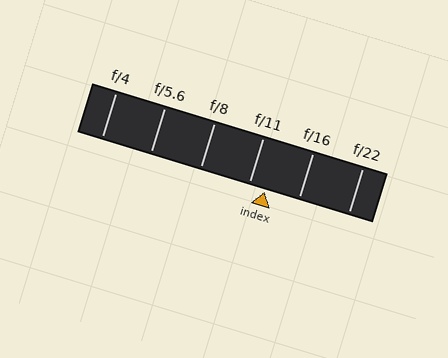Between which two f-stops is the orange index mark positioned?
The index mark is between f/11 and f/16.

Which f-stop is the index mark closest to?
The index mark is closest to f/11.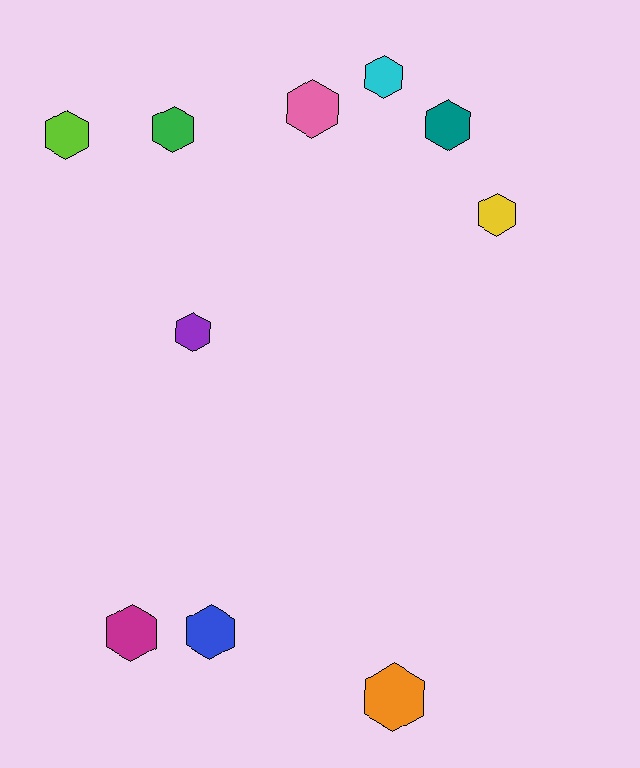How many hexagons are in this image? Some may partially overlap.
There are 10 hexagons.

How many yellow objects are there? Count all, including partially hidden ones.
There is 1 yellow object.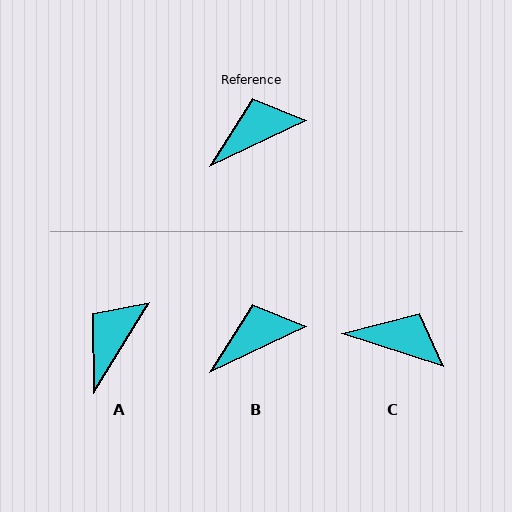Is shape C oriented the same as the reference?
No, it is off by about 43 degrees.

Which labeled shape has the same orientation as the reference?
B.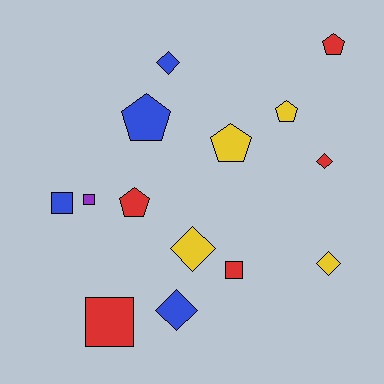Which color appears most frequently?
Red, with 5 objects.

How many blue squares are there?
There is 1 blue square.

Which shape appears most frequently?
Diamond, with 5 objects.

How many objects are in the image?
There are 14 objects.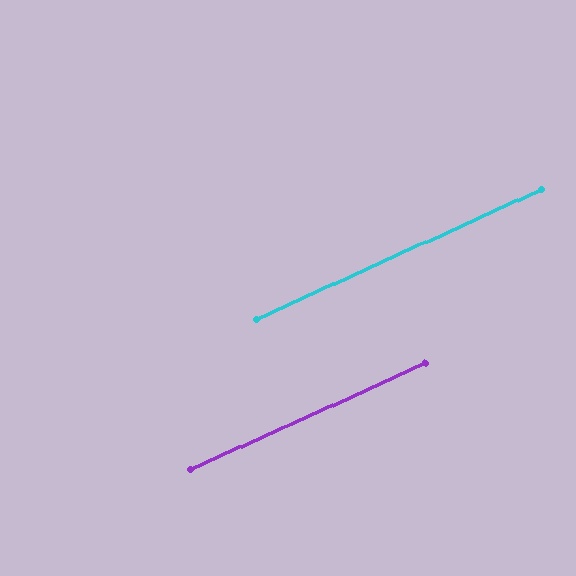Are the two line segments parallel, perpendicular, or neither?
Parallel — their directions differ by only 0.0°.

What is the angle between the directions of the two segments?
Approximately 0 degrees.